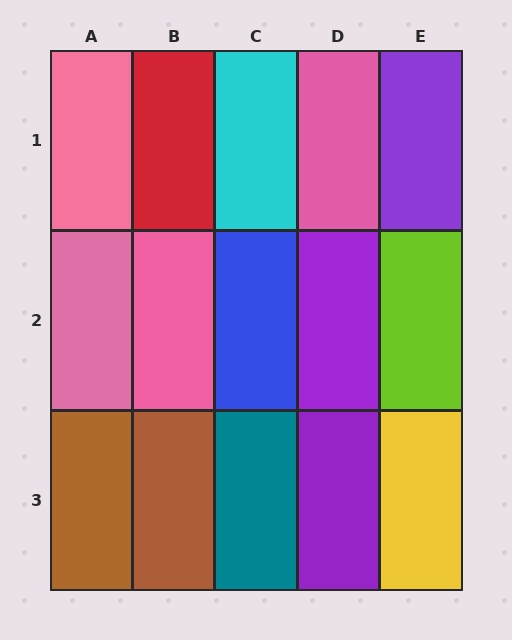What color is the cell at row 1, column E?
Purple.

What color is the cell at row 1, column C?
Cyan.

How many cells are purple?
3 cells are purple.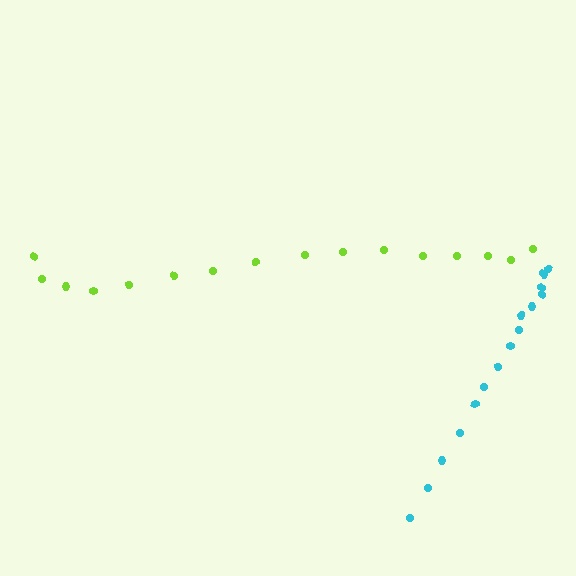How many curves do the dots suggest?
There are 2 distinct paths.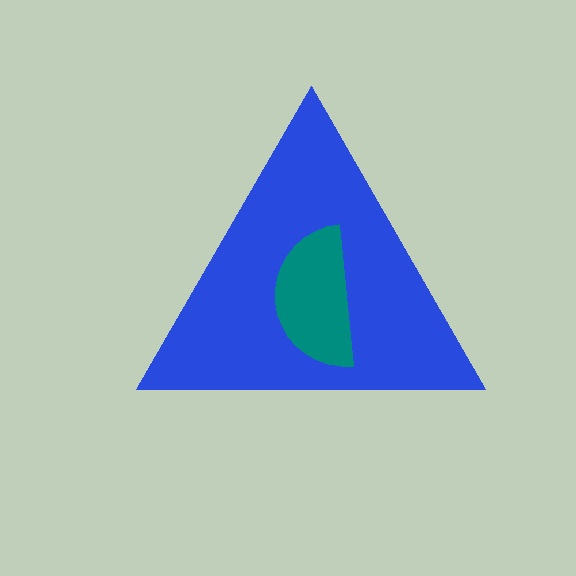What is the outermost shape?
The blue triangle.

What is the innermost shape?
The teal semicircle.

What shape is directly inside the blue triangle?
The teal semicircle.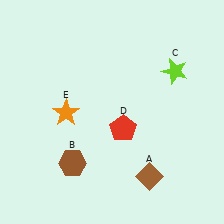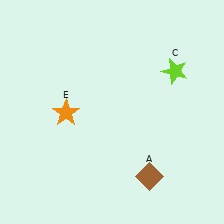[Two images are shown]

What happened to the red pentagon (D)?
The red pentagon (D) was removed in Image 2. It was in the bottom-right area of Image 1.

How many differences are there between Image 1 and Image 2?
There are 2 differences between the two images.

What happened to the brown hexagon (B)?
The brown hexagon (B) was removed in Image 2. It was in the bottom-left area of Image 1.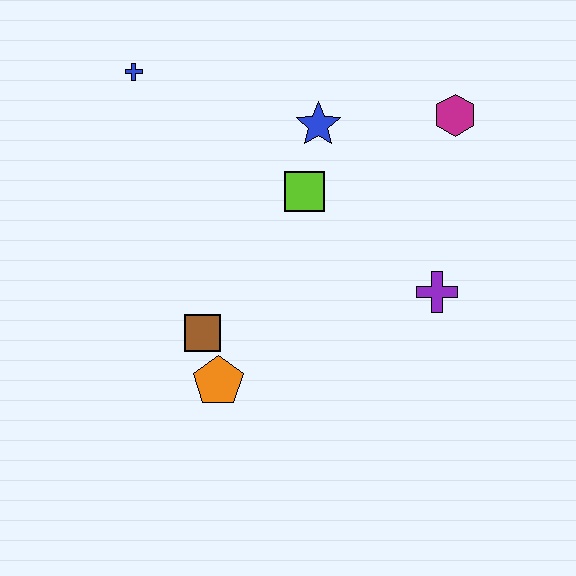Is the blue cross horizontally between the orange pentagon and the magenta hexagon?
No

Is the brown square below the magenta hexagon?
Yes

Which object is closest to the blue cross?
The blue star is closest to the blue cross.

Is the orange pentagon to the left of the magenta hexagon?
Yes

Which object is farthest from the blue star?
The orange pentagon is farthest from the blue star.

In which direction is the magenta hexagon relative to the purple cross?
The magenta hexagon is above the purple cross.